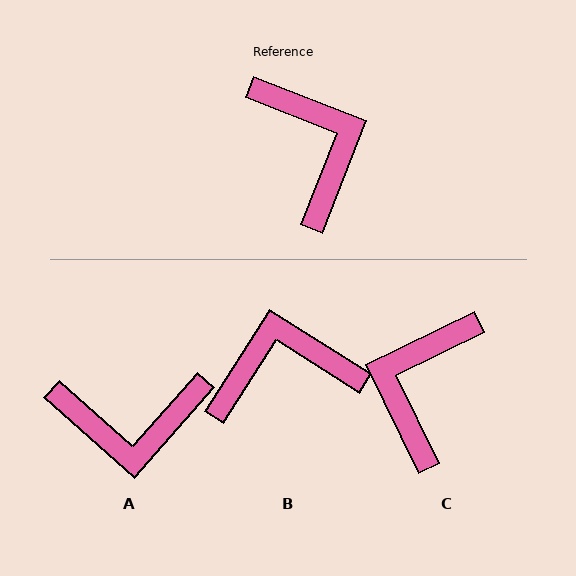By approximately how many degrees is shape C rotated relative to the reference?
Approximately 137 degrees counter-clockwise.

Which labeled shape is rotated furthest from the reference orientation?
C, about 137 degrees away.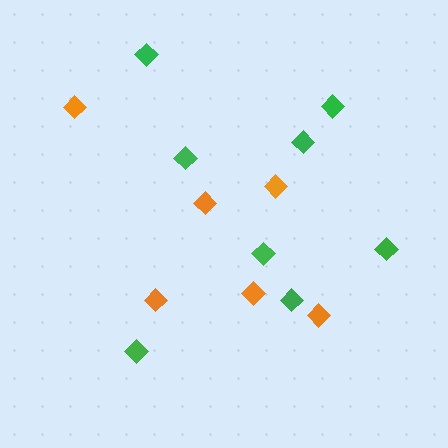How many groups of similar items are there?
There are 2 groups: one group of green diamonds (8) and one group of orange diamonds (6).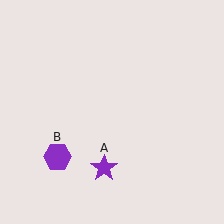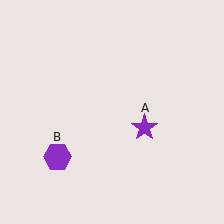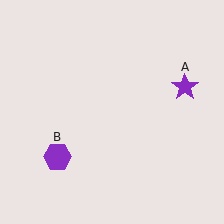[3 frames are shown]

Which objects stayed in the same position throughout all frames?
Purple hexagon (object B) remained stationary.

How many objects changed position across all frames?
1 object changed position: purple star (object A).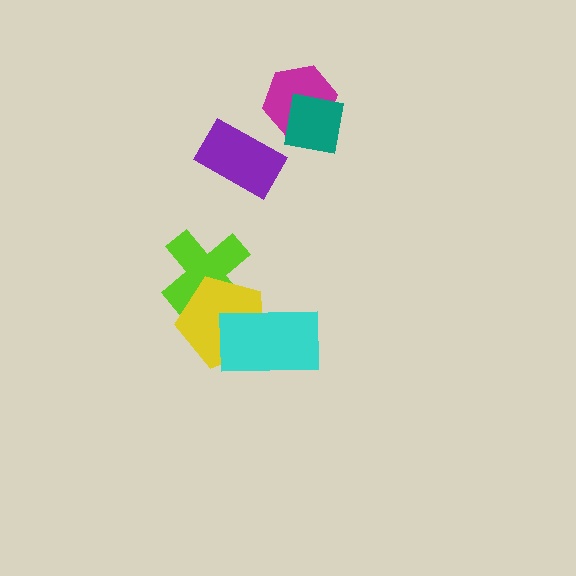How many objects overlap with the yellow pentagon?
2 objects overlap with the yellow pentagon.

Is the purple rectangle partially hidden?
No, no other shape covers it.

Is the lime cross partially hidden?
Yes, it is partially covered by another shape.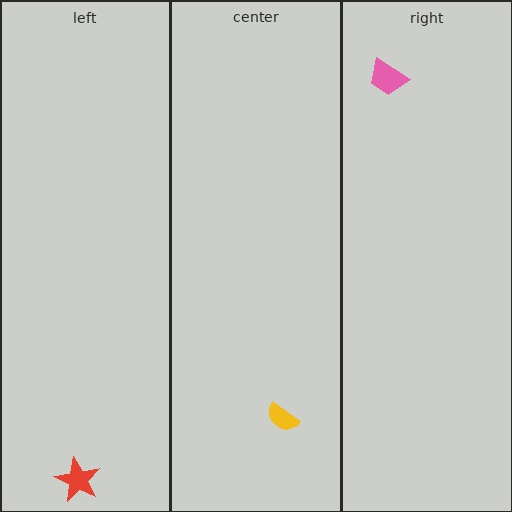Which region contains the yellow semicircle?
The center region.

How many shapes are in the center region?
1.